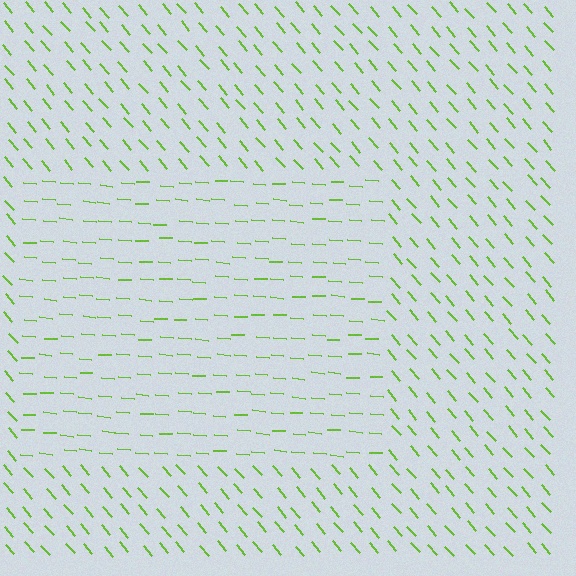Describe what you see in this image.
The image is filled with small lime line segments. A rectangle region in the image has lines oriented differently from the surrounding lines, creating a visible texture boundary.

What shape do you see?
I see a rectangle.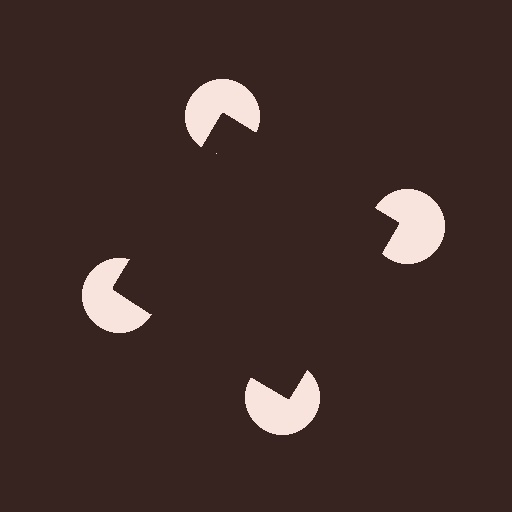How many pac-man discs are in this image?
There are 4 — one at each vertex of the illusory square.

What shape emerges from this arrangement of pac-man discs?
An illusory square — its edges are inferred from the aligned wedge cuts in the pac-man discs, not physically drawn.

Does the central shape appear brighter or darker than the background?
It typically appears slightly darker than the background, even though no actual brightness change is drawn.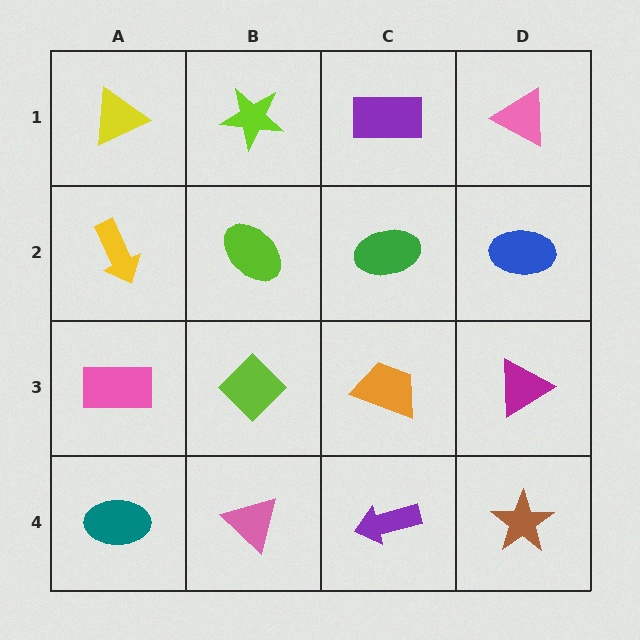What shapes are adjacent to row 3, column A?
A yellow arrow (row 2, column A), a teal ellipse (row 4, column A), a lime diamond (row 3, column B).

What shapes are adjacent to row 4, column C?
An orange trapezoid (row 3, column C), a pink triangle (row 4, column B), a brown star (row 4, column D).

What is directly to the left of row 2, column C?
A lime ellipse.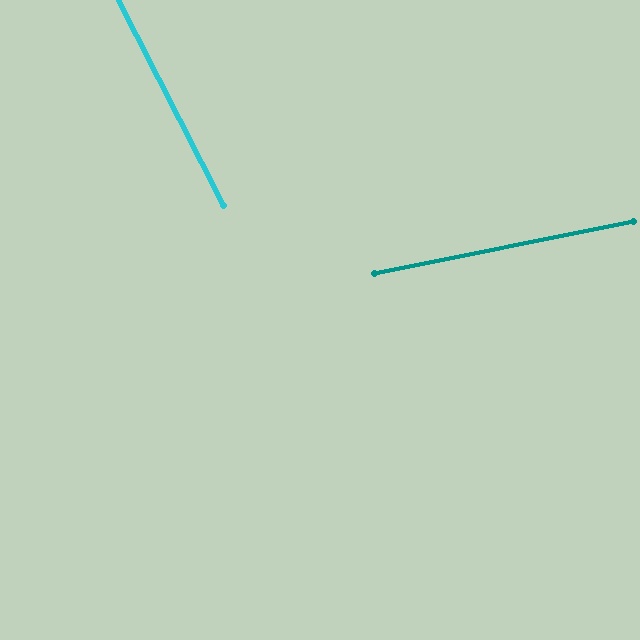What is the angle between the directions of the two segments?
Approximately 74 degrees.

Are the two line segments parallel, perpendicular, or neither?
Neither parallel nor perpendicular — they differ by about 74°.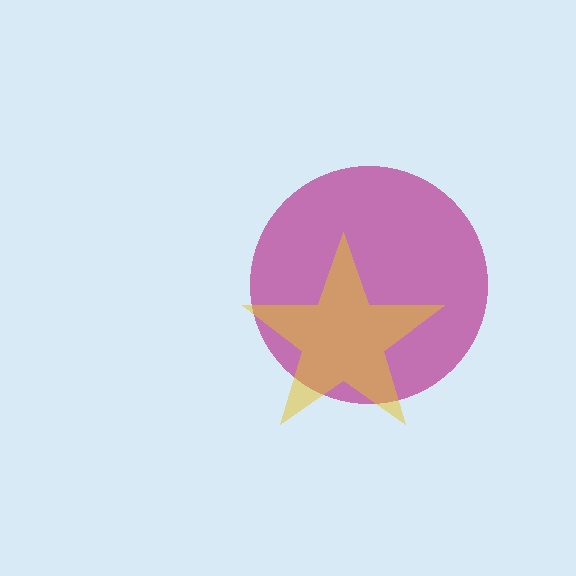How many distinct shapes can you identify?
There are 2 distinct shapes: a magenta circle, a yellow star.